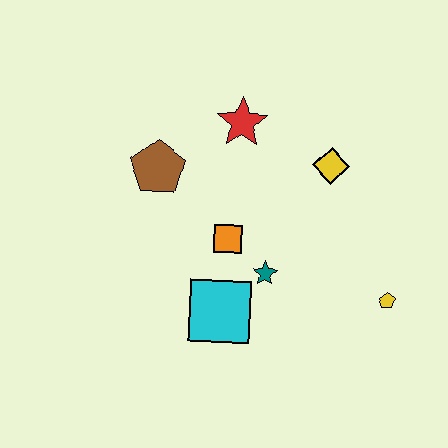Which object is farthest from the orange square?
The yellow pentagon is farthest from the orange square.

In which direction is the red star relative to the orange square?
The red star is above the orange square.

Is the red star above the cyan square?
Yes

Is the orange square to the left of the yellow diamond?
Yes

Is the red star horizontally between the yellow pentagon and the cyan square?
Yes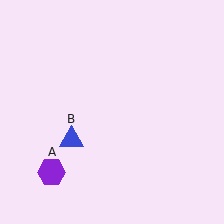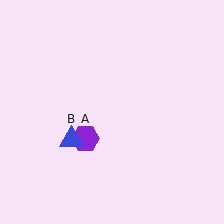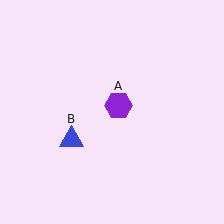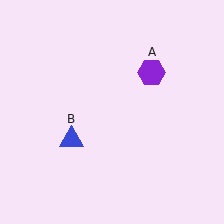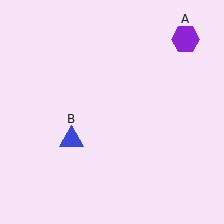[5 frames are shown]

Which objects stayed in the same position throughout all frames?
Blue triangle (object B) remained stationary.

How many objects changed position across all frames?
1 object changed position: purple hexagon (object A).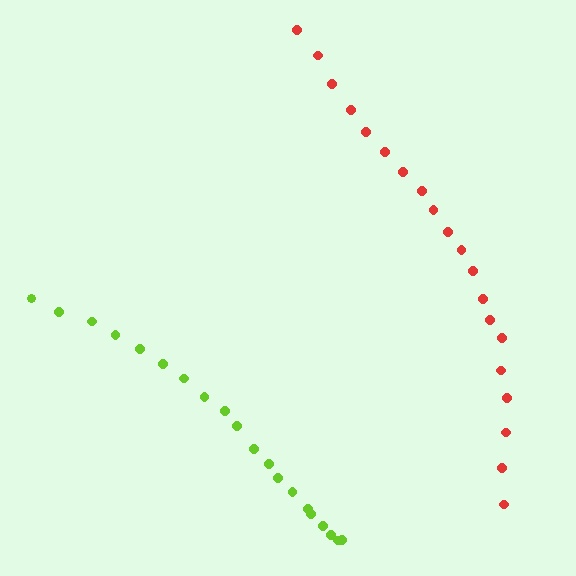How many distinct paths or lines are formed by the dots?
There are 2 distinct paths.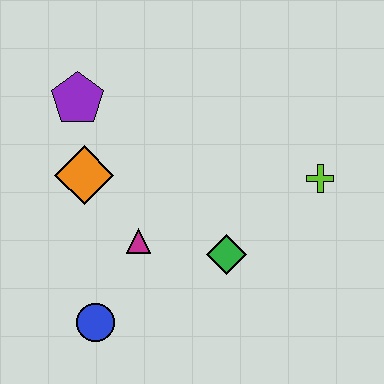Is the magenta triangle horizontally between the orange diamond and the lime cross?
Yes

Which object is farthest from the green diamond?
The purple pentagon is farthest from the green diamond.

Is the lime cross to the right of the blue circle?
Yes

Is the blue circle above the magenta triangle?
No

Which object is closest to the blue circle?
The magenta triangle is closest to the blue circle.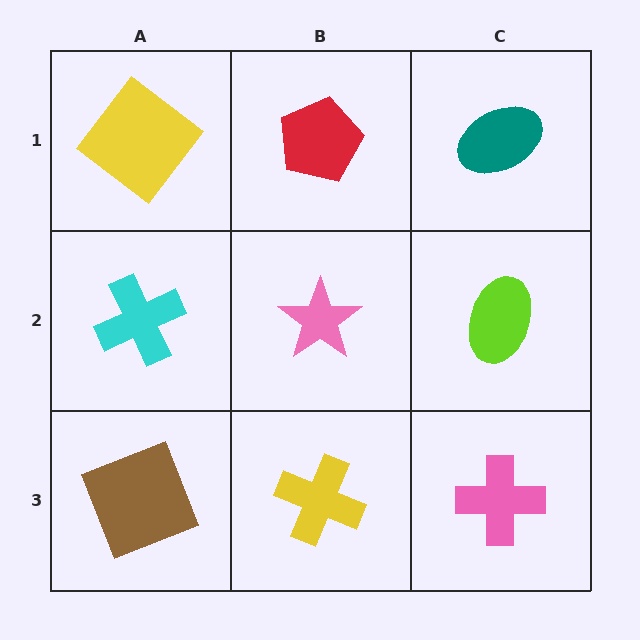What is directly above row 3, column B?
A pink star.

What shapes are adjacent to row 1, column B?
A pink star (row 2, column B), a yellow diamond (row 1, column A), a teal ellipse (row 1, column C).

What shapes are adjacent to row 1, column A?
A cyan cross (row 2, column A), a red pentagon (row 1, column B).